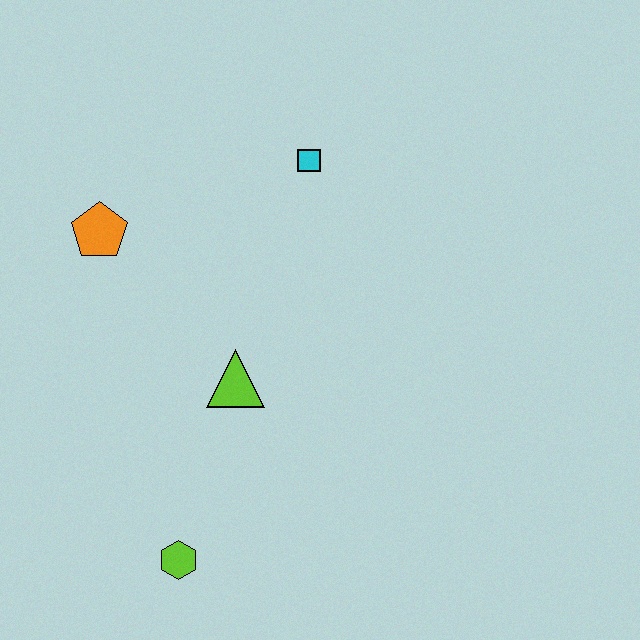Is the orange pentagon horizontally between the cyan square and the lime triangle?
No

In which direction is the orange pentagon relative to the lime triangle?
The orange pentagon is above the lime triangle.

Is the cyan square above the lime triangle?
Yes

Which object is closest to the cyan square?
The orange pentagon is closest to the cyan square.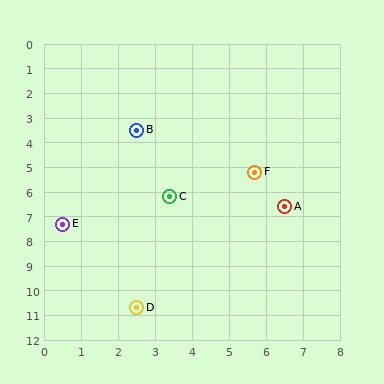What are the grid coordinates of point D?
Point D is at approximately (2.5, 10.7).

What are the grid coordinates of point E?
Point E is at approximately (0.5, 7.3).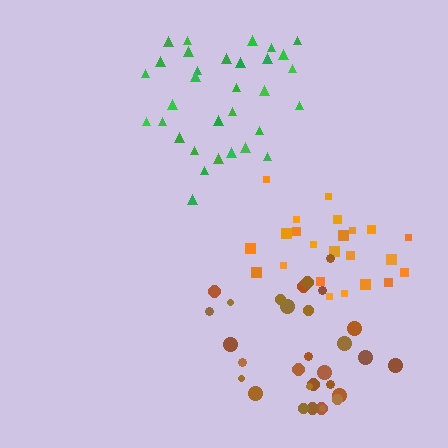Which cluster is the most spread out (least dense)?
Orange.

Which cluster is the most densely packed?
Brown.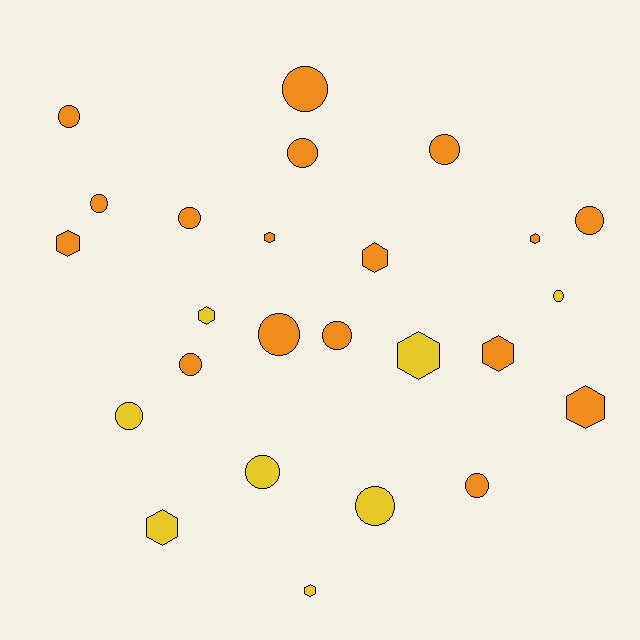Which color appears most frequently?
Orange, with 17 objects.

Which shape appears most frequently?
Circle, with 15 objects.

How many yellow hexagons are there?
There are 4 yellow hexagons.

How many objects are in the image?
There are 25 objects.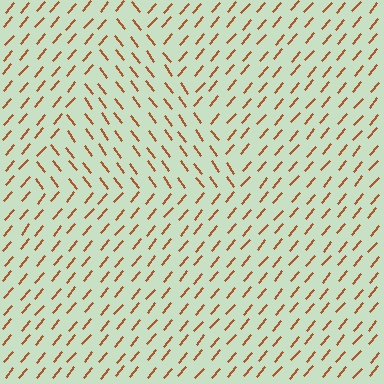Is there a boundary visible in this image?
Yes, there is a texture boundary formed by a change in line orientation.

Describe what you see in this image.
The image is filled with small brown line segments. A triangle region in the image has lines oriented differently from the surrounding lines, creating a visible texture boundary.